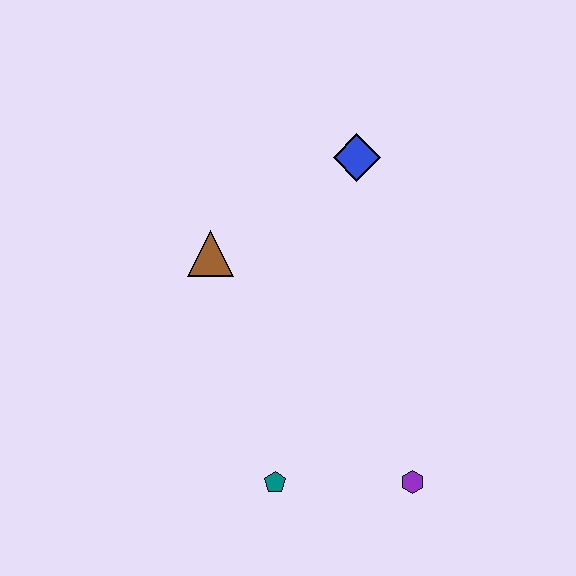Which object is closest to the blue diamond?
The brown triangle is closest to the blue diamond.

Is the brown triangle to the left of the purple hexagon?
Yes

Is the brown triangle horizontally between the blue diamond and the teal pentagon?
No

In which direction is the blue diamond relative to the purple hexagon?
The blue diamond is above the purple hexagon.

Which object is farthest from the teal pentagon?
The blue diamond is farthest from the teal pentagon.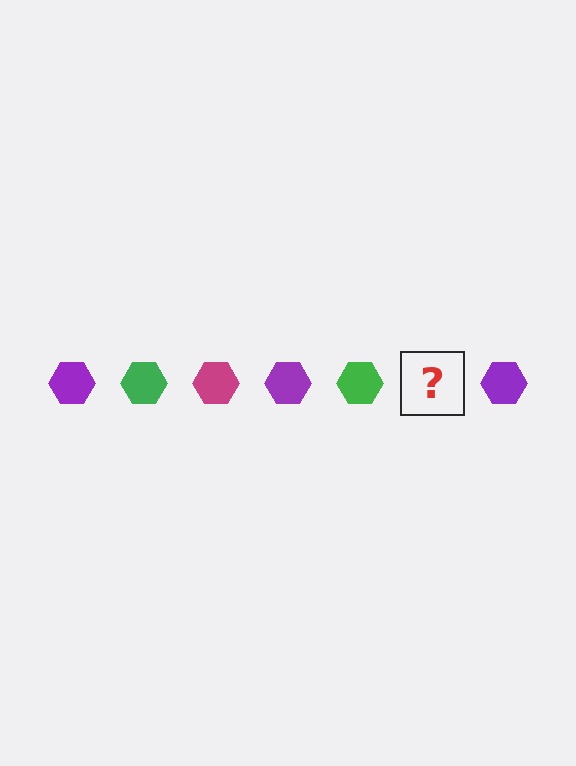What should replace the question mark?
The question mark should be replaced with a magenta hexagon.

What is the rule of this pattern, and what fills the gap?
The rule is that the pattern cycles through purple, green, magenta hexagons. The gap should be filled with a magenta hexagon.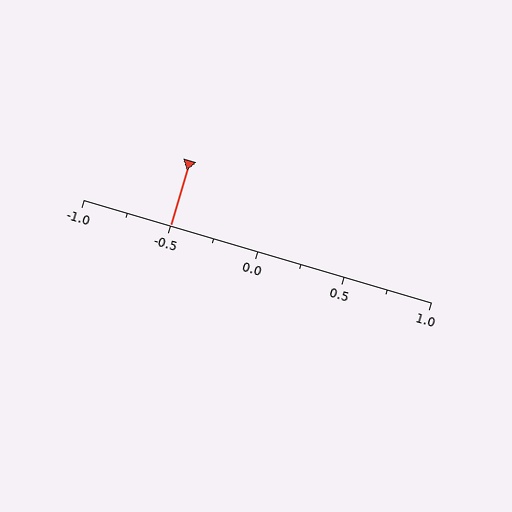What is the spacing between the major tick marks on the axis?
The major ticks are spaced 0.5 apart.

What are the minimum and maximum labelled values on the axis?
The axis runs from -1.0 to 1.0.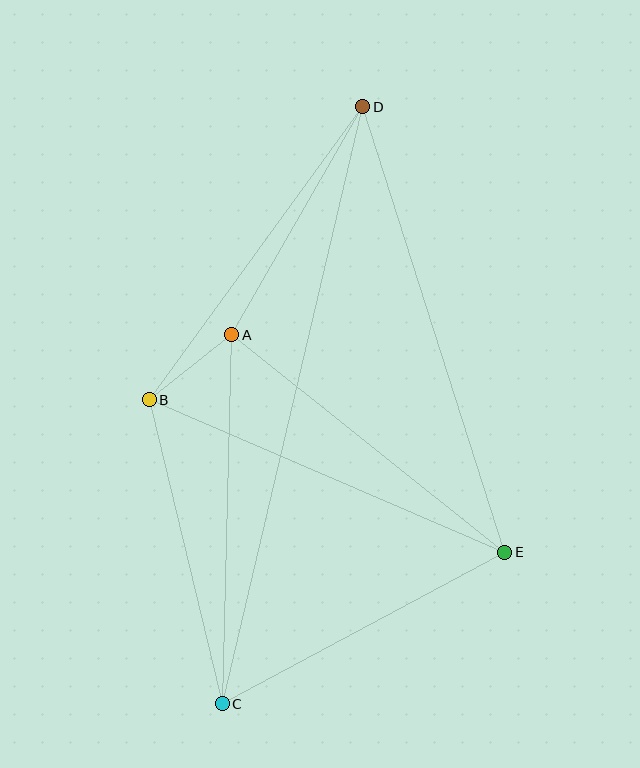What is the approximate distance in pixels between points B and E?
The distance between B and E is approximately 387 pixels.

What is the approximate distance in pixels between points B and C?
The distance between B and C is approximately 313 pixels.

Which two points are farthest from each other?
Points C and D are farthest from each other.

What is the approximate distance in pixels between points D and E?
The distance between D and E is approximately 468 pixels.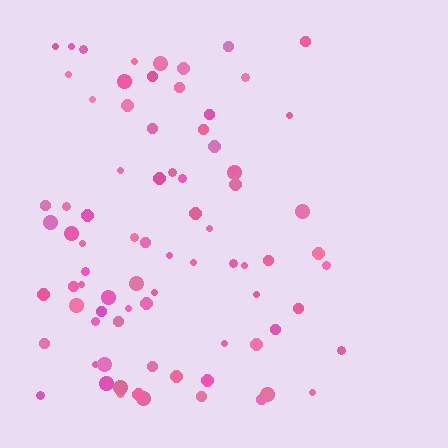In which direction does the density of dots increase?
From right to left, with the left side densest.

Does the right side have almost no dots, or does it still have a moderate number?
Still a moderate number, just noticeably fewer than the left.